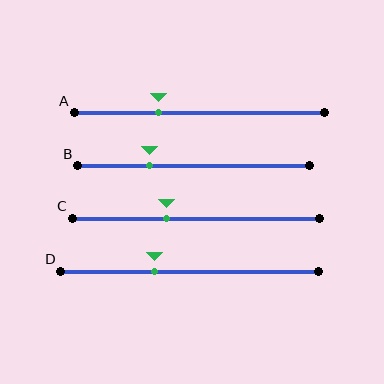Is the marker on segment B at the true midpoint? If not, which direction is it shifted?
No, the marker on segment B is shifted to the left by about 19% of the segment length.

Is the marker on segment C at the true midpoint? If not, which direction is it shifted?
No, the marker on segment C is shifted to the left by about 12% of the segment length.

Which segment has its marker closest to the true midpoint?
Segment C has its marker closest to the true midpoint.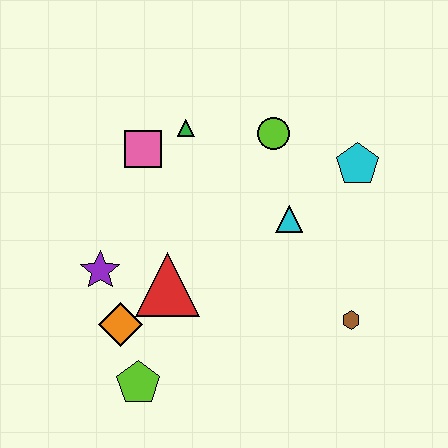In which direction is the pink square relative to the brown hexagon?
The pink square is to the left of the brown hexagon.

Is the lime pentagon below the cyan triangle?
Yes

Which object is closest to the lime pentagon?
The orange diamond is closest to the lime pentagon.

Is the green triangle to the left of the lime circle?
Yes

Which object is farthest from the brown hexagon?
The pink square is farthest from the brown hexagon.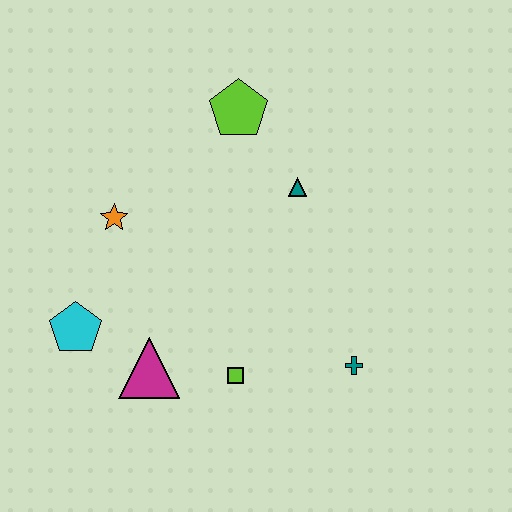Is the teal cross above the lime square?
Yes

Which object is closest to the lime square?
The magenta triangle is closest to the lime square.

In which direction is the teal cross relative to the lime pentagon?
The teal cross is below the lime pentagon.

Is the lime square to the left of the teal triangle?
Yes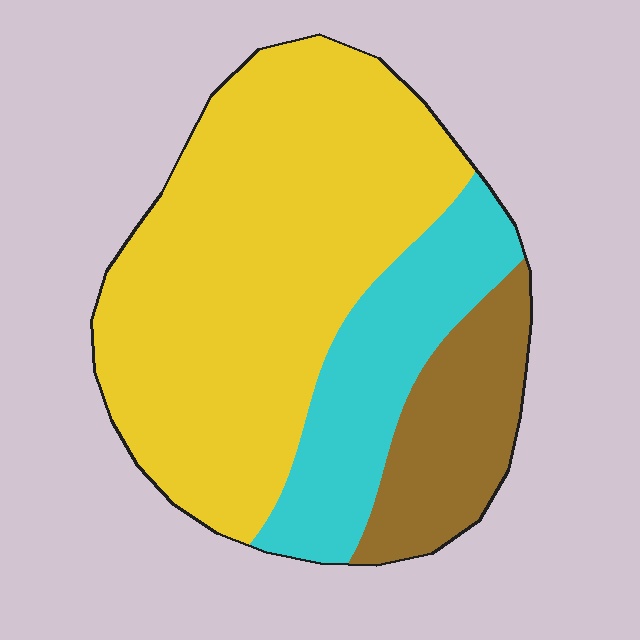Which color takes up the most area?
Yellow, at roughly 60%.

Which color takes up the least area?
Brown, at roughly 15%.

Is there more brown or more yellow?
Yellow.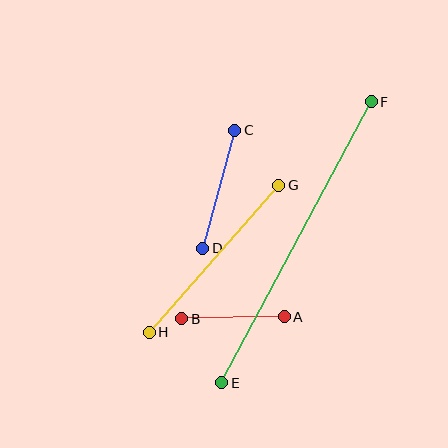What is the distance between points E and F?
The distance is approximately 318 pixels.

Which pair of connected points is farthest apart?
Points E and F are farthest apart.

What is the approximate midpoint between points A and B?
The midpoint is at approximately (233, 318) pixels.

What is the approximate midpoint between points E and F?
The midpoint is at approximately (296, 242) pixels.